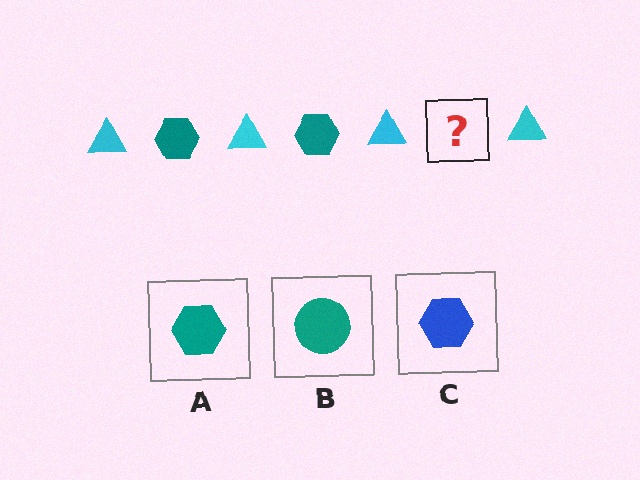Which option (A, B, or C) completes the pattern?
A.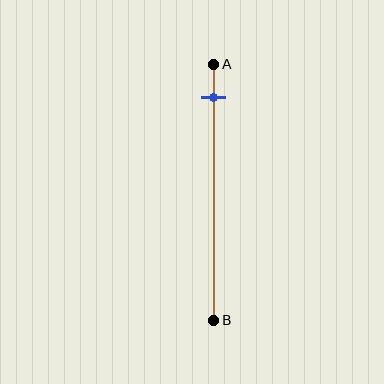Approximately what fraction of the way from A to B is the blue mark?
The blue mark is approximately 15% of the way from A to B.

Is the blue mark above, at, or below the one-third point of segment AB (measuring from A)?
The blue mark is above the one-third point of segment AB.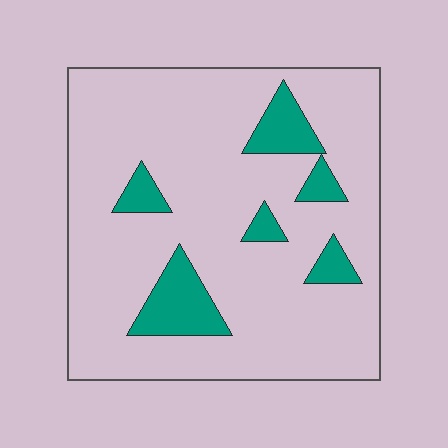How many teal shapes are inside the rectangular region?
6.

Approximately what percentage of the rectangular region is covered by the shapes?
Approximately 15%.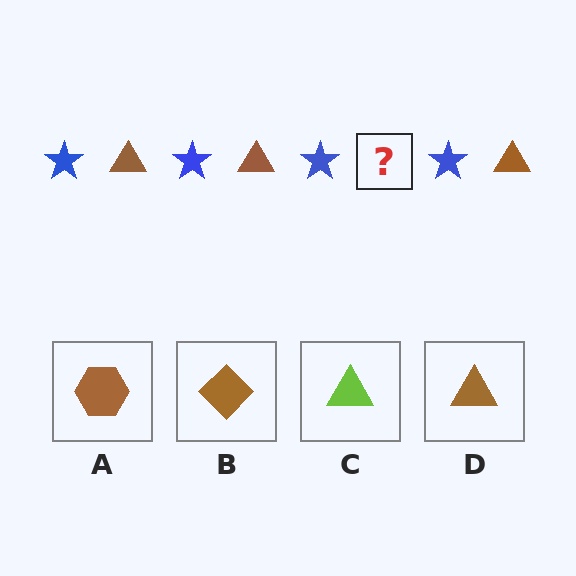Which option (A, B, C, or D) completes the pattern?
D.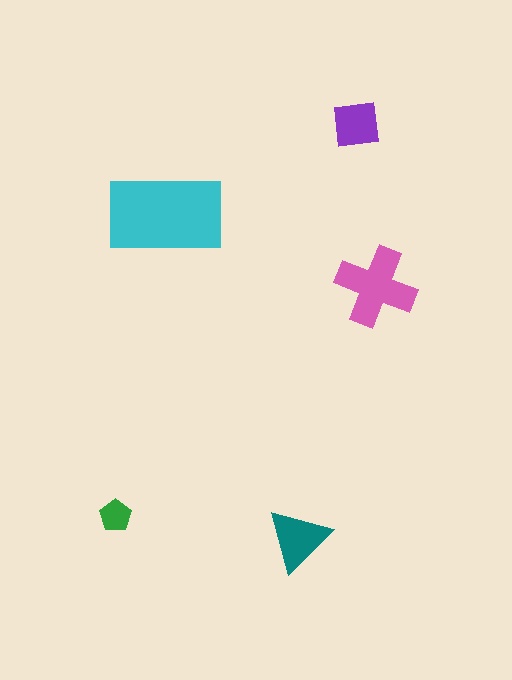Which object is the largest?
The cyan rectangle.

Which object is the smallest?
The green pentagon.